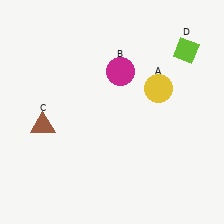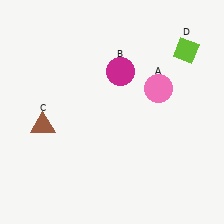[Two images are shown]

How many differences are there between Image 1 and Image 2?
There is 1 difference between the two images.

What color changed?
The circle (A) changed from yellow in Image 1 to pink in Image 2.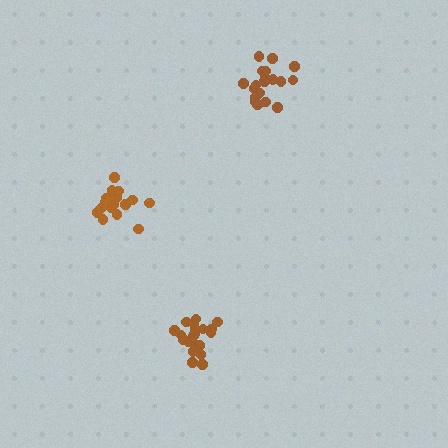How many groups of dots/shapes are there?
There are 3 groups.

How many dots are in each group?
Group 1: 20 dots, Group 2: 19 dots, Group 3: 20 dots (59 total).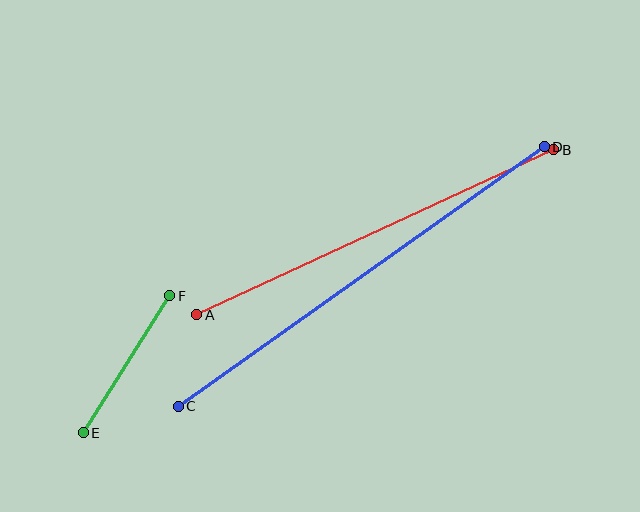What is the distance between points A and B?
The distance is approximately 393 pixels.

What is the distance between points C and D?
The distance is approximately 449 pixels.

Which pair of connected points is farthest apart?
Points C and D are farthest apart.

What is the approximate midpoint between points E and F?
The midpoint is at approximately (127, 364) pixels.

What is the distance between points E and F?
The distance is approximately 162 pixels.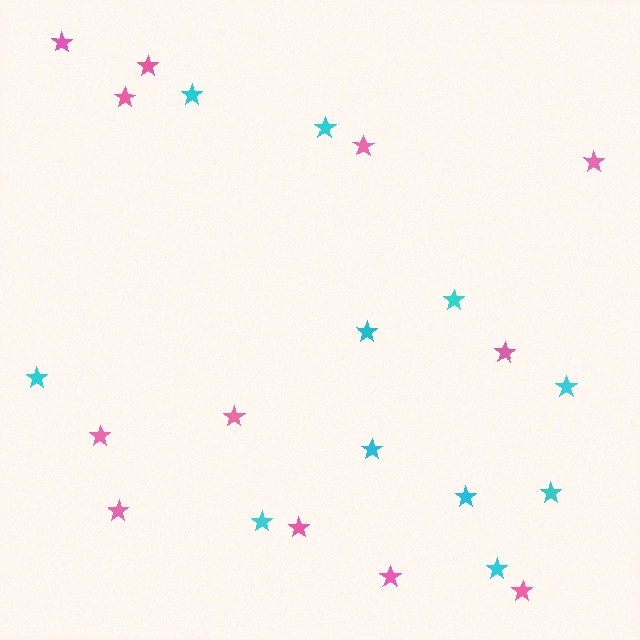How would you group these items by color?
There are 2 groups: one group of pink stars (12) and one group of cyan stars (11).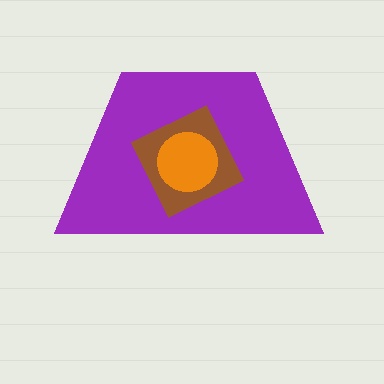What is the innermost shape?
The orange circle.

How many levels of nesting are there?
3.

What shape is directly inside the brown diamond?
The orange circle.